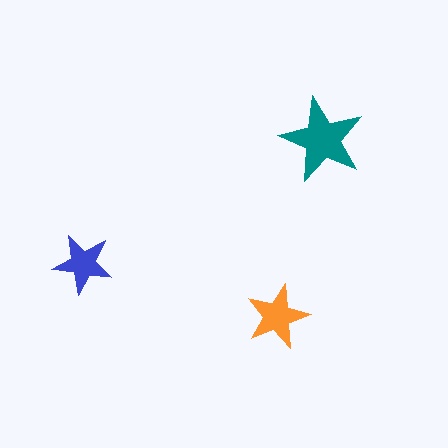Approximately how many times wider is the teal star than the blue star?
About 1.5 times wider.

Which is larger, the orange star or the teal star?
The teal one.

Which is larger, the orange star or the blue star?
The orange one.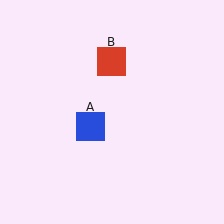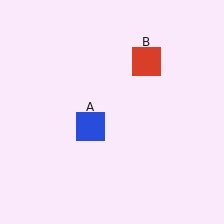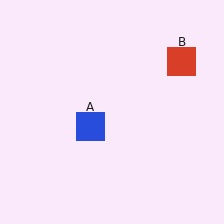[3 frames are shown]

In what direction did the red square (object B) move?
The red square (object B) moved right.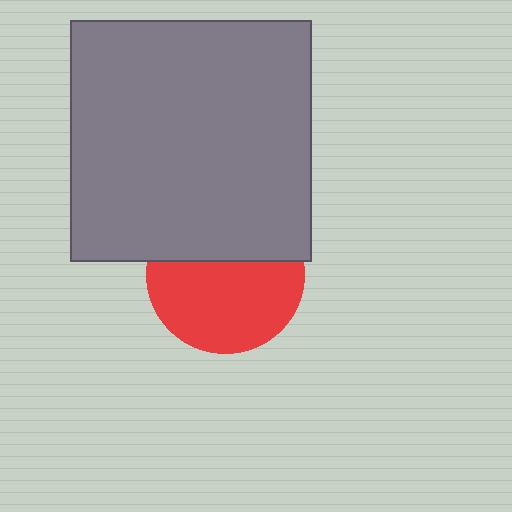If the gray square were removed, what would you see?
You would see the complete red circle.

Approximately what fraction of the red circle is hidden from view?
Roughly 40% of the red circle is hidden behind the gray square.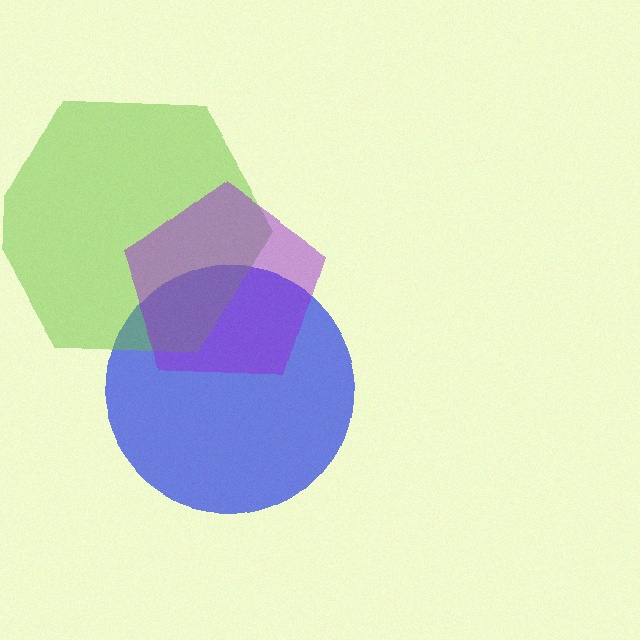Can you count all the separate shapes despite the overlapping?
Yes, there are 3 separate shapes.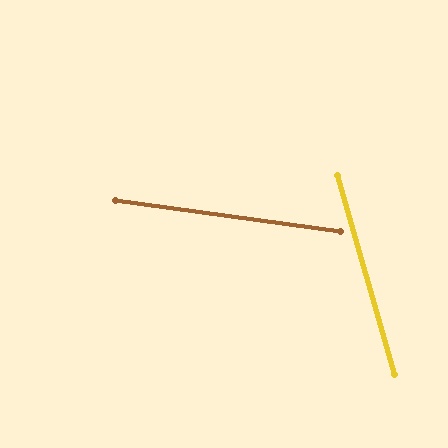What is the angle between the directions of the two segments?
Approximately 66 degrees.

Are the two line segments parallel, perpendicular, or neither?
Neither parallel nor perpendicular — they differ by about 66°.